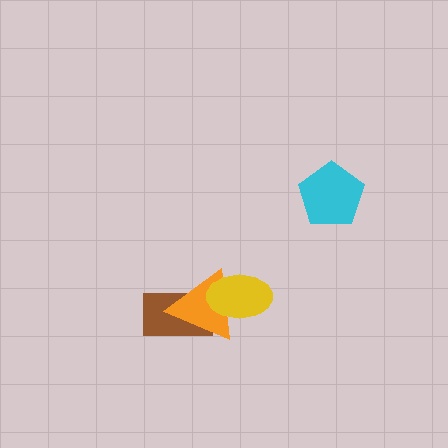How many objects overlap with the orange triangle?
2 objects overlap with the orange triangle.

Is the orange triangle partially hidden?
Yes, it is partially covered by another shape.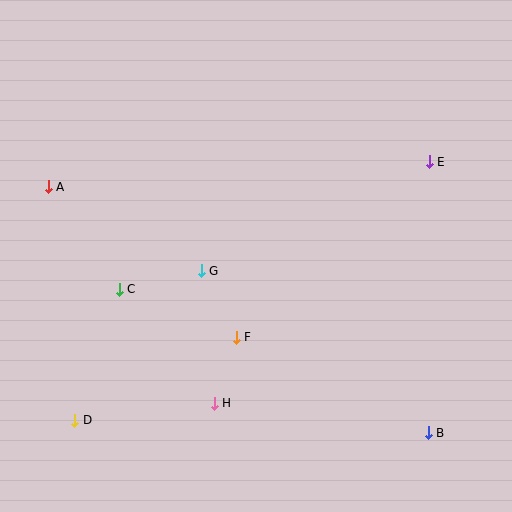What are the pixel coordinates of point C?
Point C is at (119, 289).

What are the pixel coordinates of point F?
Point F is at (236, 337).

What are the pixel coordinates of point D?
Point D is at (74, 420).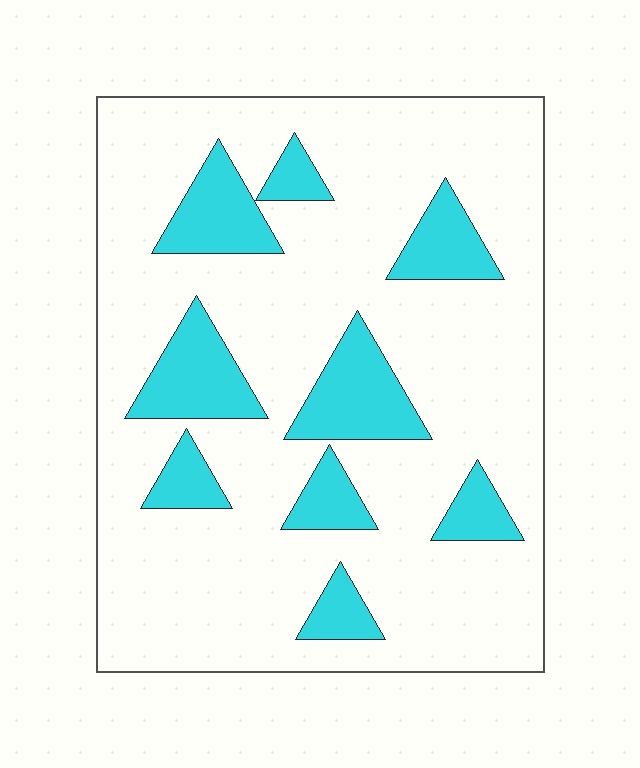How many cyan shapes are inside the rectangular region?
9.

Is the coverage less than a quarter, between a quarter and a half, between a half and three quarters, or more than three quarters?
Less than a quarter.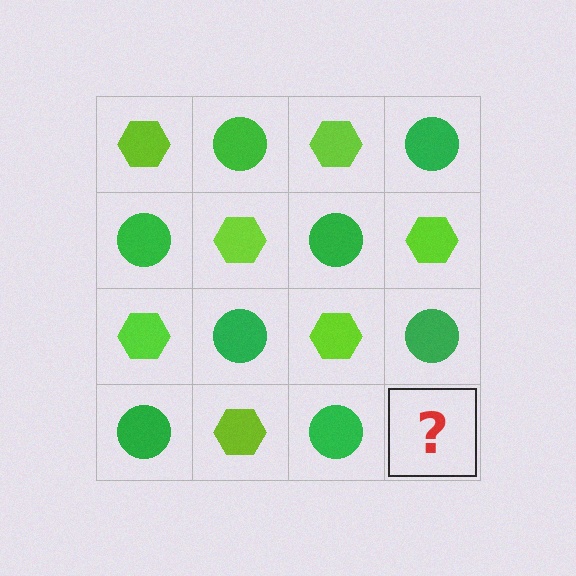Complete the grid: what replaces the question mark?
The question mark should be replaced with a lime hexagon.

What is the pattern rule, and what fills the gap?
The rule is that it alternates lime hexagon and green circle in a checkerboard pattern. The gap should be filled with a lime hexagon.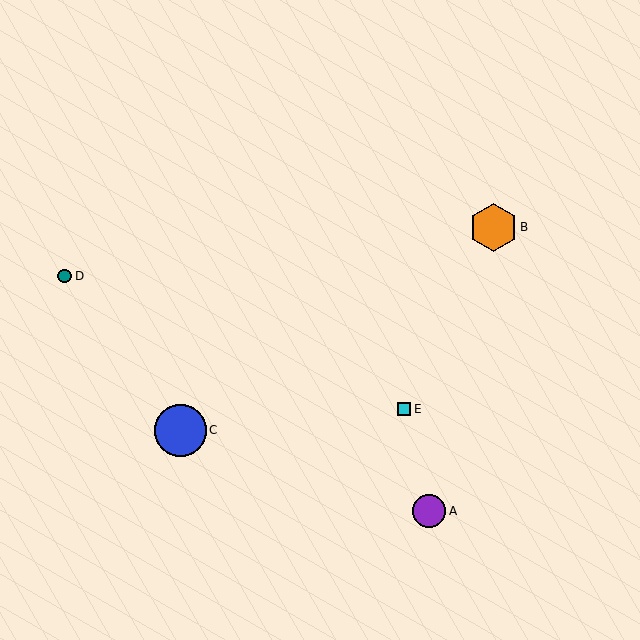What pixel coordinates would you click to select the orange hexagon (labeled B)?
Click at (493, 227) to select the orange hexagon B.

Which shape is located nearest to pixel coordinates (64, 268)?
The teal circle (labeled D) at (65, 276) is nearest to that location.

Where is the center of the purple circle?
The center of the purple circle is at (429, 511).